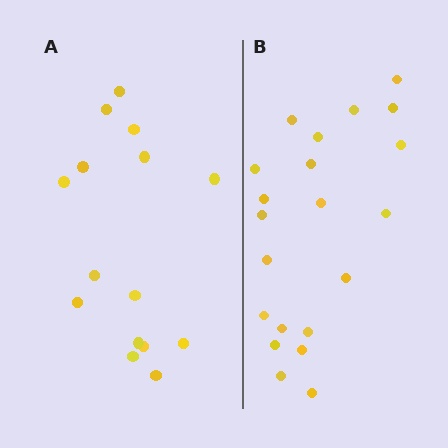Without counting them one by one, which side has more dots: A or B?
Region B (the right region) has more dots.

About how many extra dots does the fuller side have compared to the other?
Region B has about 6 more dots than region A.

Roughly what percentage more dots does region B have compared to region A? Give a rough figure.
About 40% more.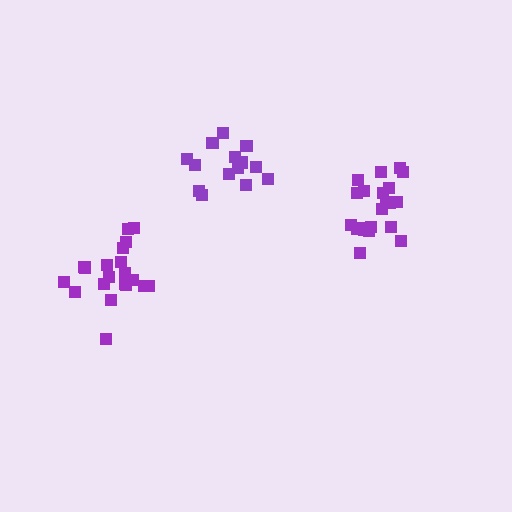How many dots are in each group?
Group 1: 15 dots, Group 2: 21 dots, Group 3: 20 dots (56 total).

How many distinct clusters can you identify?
There are 3 distinct clusters.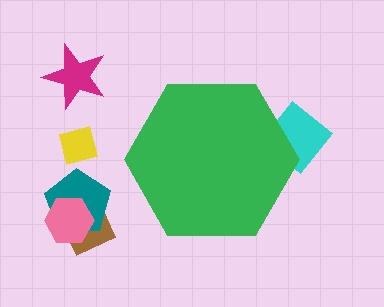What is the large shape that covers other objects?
A green hexagon.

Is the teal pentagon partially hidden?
No, the teal pentagon is fully visible.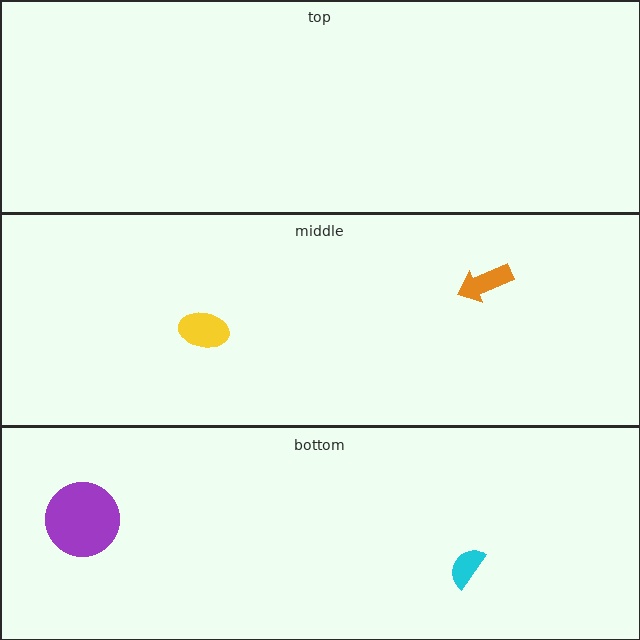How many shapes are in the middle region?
2.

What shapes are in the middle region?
The yellow ellipse, the orange arrow.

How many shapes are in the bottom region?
2.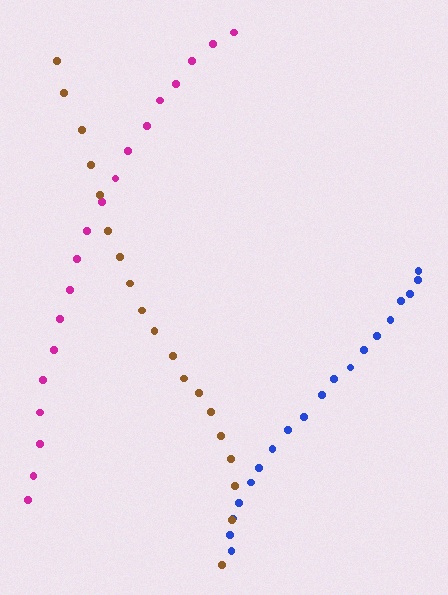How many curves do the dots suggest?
There are 3 distinct paths.